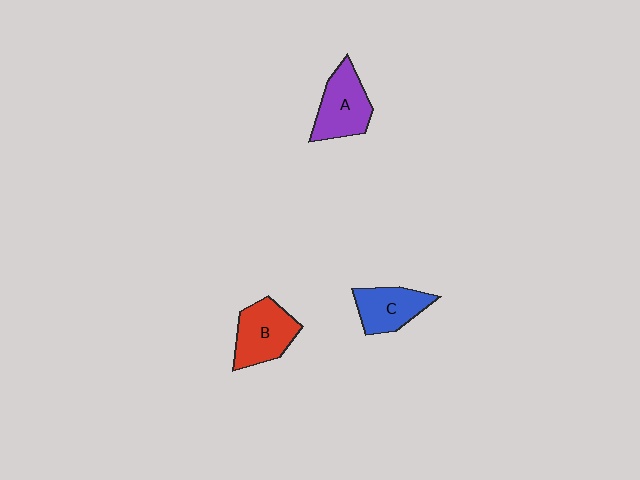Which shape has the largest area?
Shape A (purple).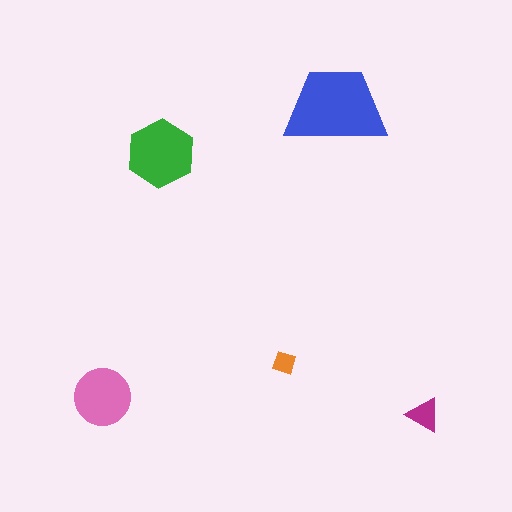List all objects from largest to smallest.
The blue trapezoid, the green hexagon, the pink circle, the magenta triangle, the orange diamond.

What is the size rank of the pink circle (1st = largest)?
3rd.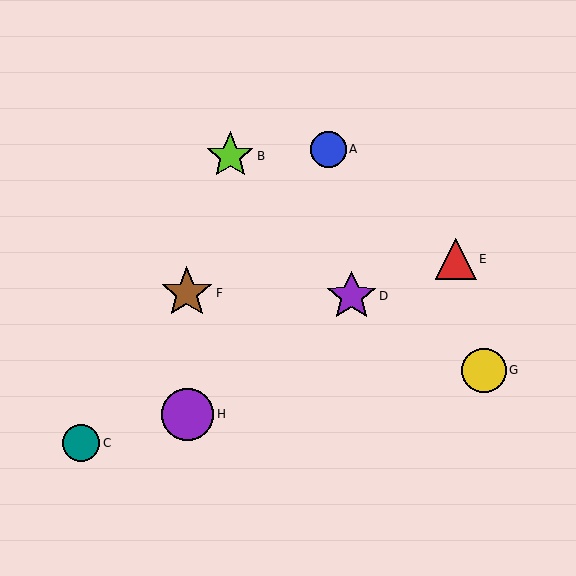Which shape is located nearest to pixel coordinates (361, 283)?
The purple star (labeled D) at (352, 296) is nearest to that location.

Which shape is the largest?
The purple circle (labeled H) is the largest.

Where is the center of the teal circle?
The center of the teal circle is at (81, 443).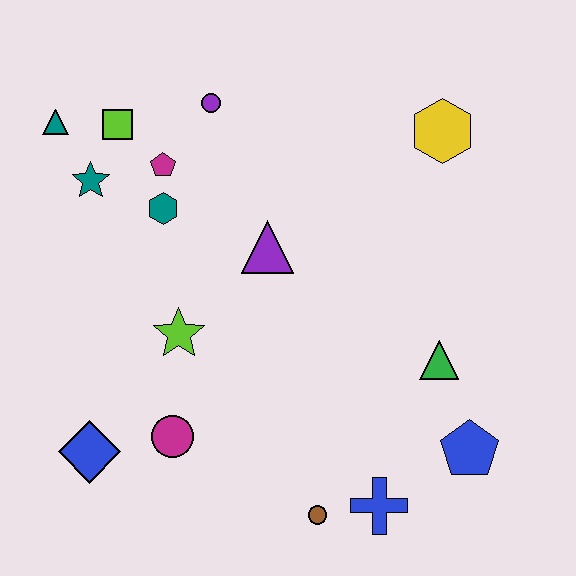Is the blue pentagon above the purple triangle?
No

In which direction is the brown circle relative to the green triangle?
The brown circle is below the green triangle.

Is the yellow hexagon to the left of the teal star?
No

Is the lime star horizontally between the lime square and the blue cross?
Yes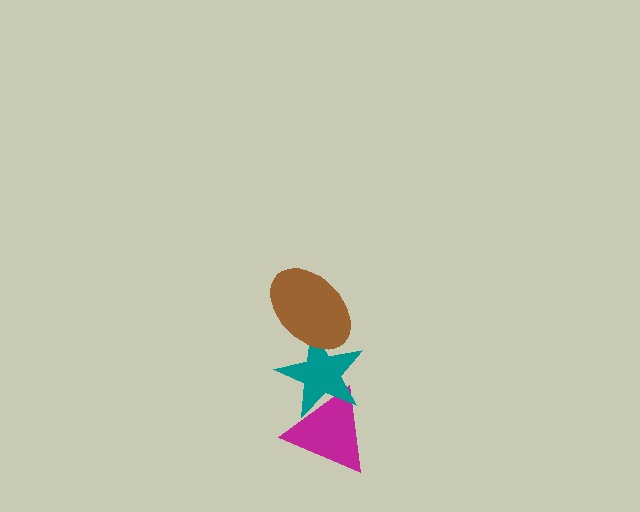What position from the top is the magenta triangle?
The magenta triangle is 3rd from the top.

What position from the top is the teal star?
The teal star is 2nd from the top.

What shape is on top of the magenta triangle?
The teal star is on top of the magenta triangle.